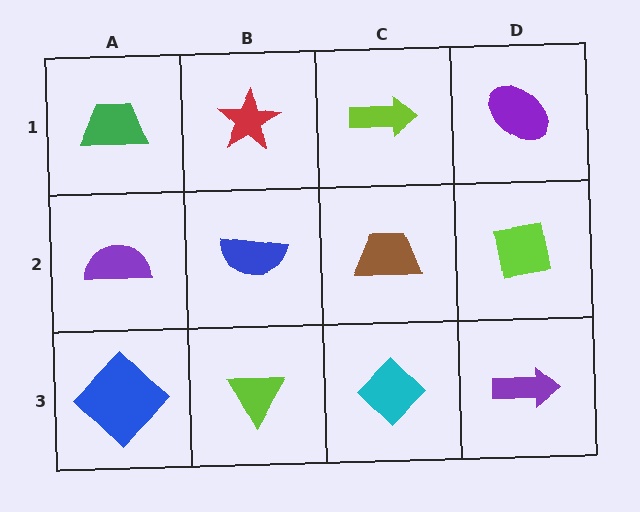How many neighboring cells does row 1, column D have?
2.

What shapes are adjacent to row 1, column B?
A blue semicircle (row 2, column B), a green trapezoid (row 1, column A), a lime arrow (row 1, column C).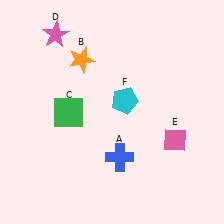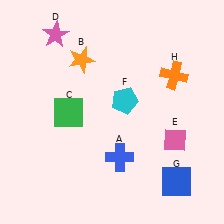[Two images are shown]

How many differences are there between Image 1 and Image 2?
There are 2 differences between the two images.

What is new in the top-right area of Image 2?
An orange cross (H) was added in the top-right area of Image 2.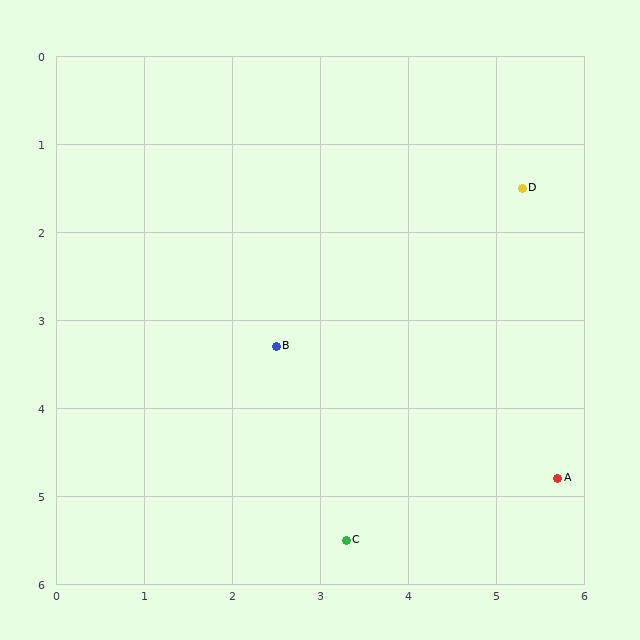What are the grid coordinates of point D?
Point D is at approximately (5.3, 1.5).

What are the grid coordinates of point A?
Point A is at approximately (5.7, 4.8).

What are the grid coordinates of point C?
Point C is at approximately (3.3, 5.5).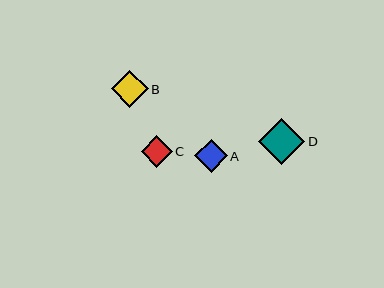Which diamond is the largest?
Diamond D is the largest with a size of approximately 46 pixels.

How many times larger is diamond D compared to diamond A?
Diamond D is approximately 1.4 times the size of diamond A.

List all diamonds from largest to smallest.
From largest to smallest: D, B, A, C.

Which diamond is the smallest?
Diamond C is the smallest with a size of approximately 31 pixels.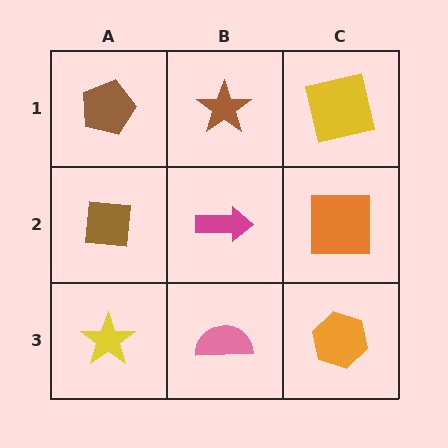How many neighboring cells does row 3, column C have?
2.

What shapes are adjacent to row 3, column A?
A brown square (row 2, column A), a pink semicircle (row 3, column B).